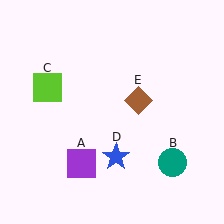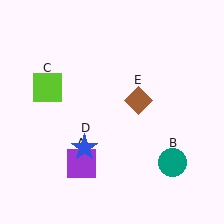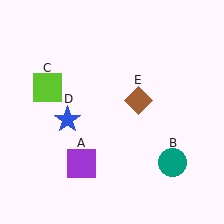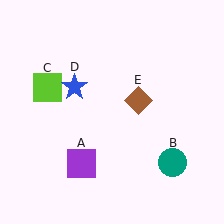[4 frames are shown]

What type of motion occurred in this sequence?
The blue star (object D) rotated clockwise around the center of the scene.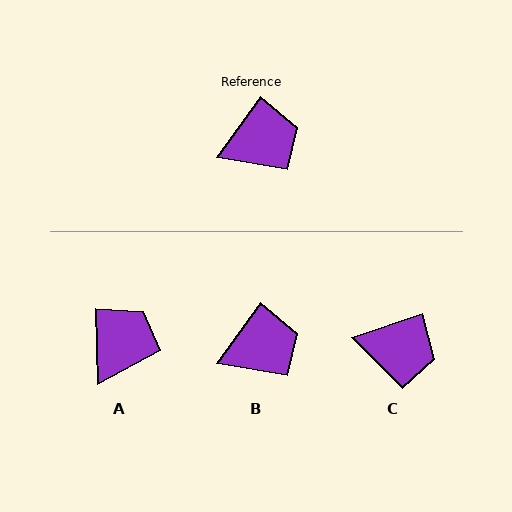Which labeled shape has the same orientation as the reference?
B.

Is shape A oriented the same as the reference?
No, it is off by about 37 degrees.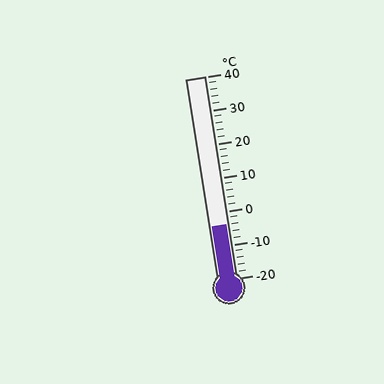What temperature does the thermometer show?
The thermometer shows approximately -4°C.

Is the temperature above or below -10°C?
The temperature is above -10°C.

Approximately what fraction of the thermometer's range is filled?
The thermometer is filled to approximately 25% of its range.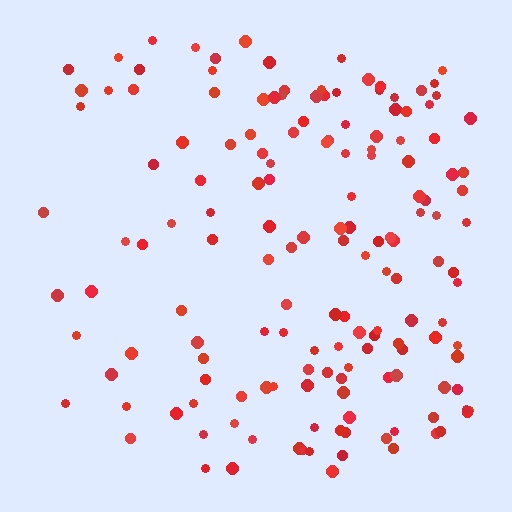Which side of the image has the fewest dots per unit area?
The left.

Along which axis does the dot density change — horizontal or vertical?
Horizontal.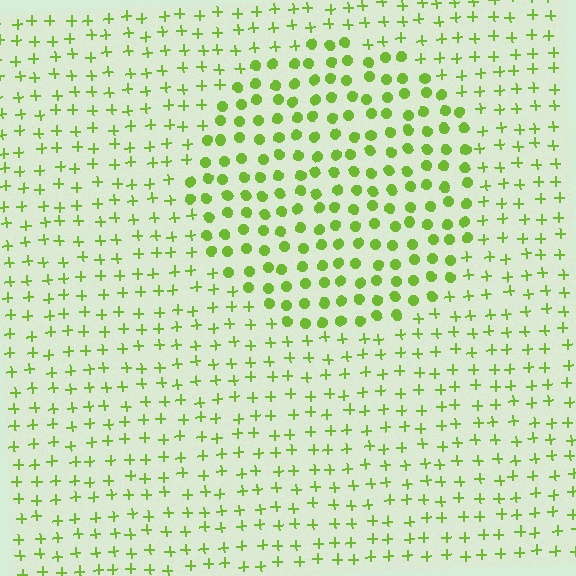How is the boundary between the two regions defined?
The boundary is defined by a change in element shape: circles inside vs. plus signs outside. All elements share the same color and spacing.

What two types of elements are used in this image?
The image uses circles inside the circle region and plus signs outside it.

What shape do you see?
I see a circle.